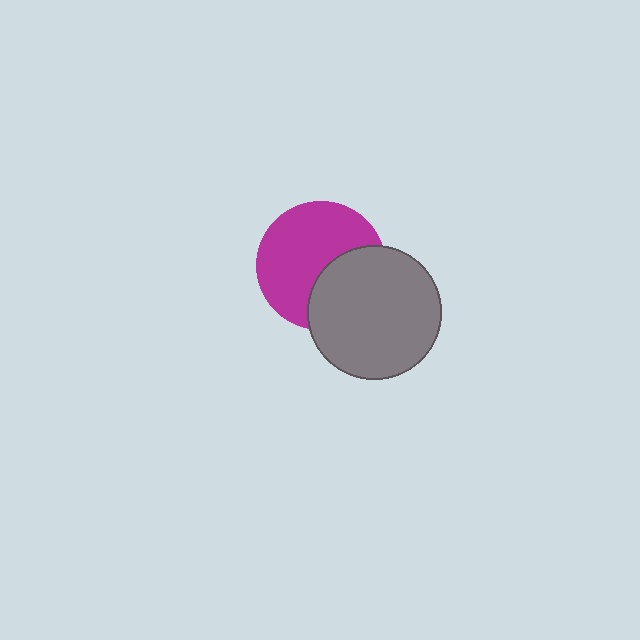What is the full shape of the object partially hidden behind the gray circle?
The partially hidden object is a magenta circle.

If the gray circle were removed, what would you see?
You would see the complete magenta circle.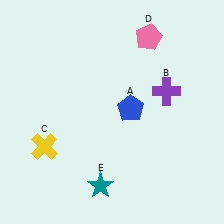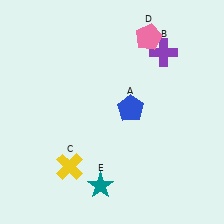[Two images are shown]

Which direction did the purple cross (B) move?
The purple cross (B) moved up.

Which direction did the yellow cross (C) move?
The yellow cross (C) moved right.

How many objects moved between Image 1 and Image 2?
2 objects moved between the two images.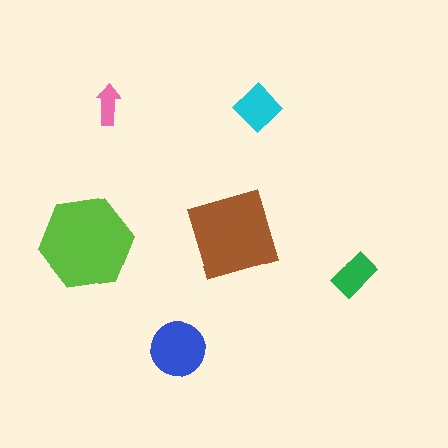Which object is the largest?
The lime hexagon.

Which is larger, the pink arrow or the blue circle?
The blue circle.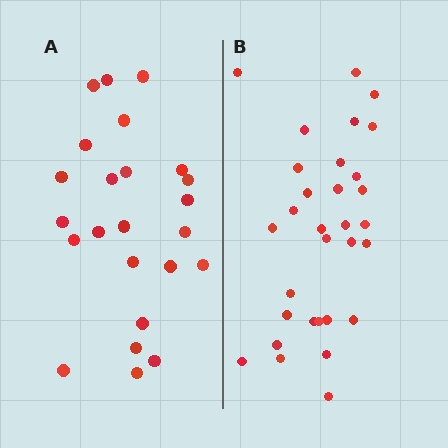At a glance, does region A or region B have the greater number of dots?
Region B (the right region) has more dots.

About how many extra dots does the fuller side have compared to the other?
Region B has roughly 8 or so more dots than region A.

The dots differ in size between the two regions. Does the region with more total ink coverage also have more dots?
No. Region A has more total ink coverage because its dots are larger, but region B actually contains more individual dots. Total area can be misleading — the number of items is what matters here.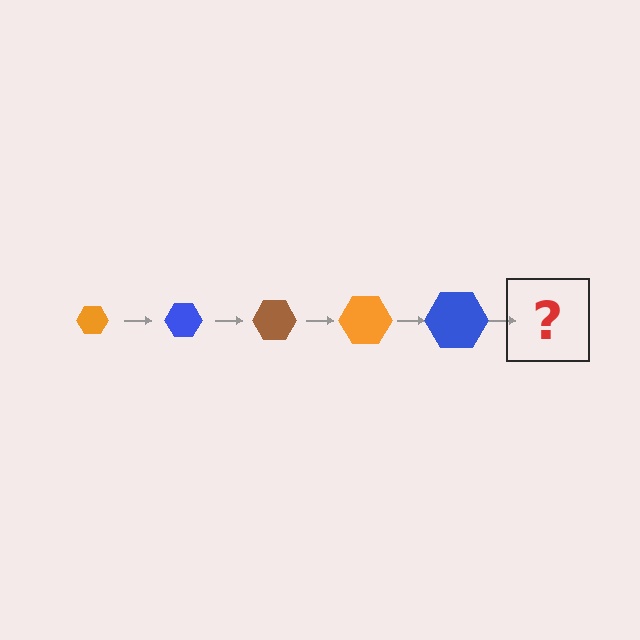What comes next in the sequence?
The next element should be a brown hexagon, larger than the previous one.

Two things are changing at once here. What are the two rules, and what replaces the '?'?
The two rules are that the hexagon grows larger each step and the color cycles through orange, blue, and brown. The '?' should be a brown hexagon, larger than the previous one.